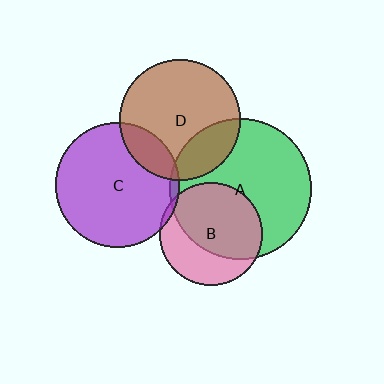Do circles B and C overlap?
Yes.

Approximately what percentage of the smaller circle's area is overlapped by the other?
Approximately 5%.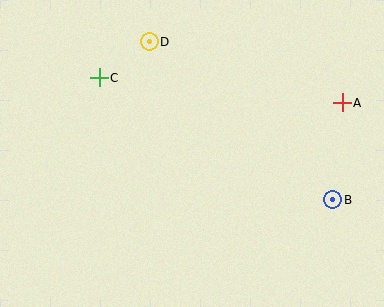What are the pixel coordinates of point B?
Point B is at (333, 200).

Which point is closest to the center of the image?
Point D at (149, 42) is closest to the center.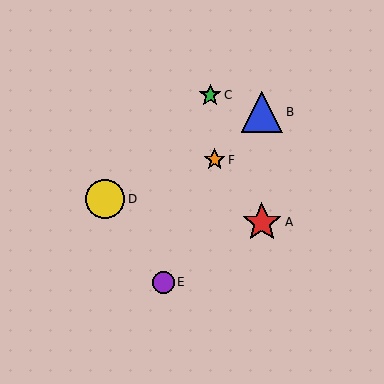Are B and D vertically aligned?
No, B is at x≈262 and D is at x≈105.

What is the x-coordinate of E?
Object E is at x≈163.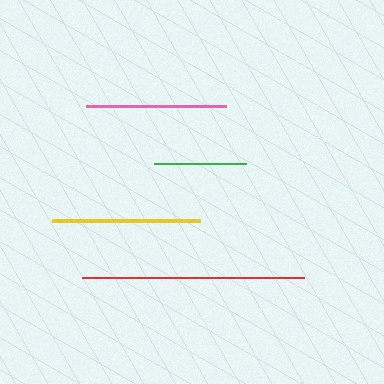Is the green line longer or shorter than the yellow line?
The yellow line is longer than the green line.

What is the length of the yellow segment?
The yellow segment is approximately 148 pixels long.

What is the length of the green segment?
The green segment is approximately 92 pixels long.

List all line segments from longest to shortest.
From longest to shortest: red, yellow, pink, green.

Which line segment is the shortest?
The green line is the shortest at approximately 92 pixels.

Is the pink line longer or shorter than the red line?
The red line is longer than the pink line.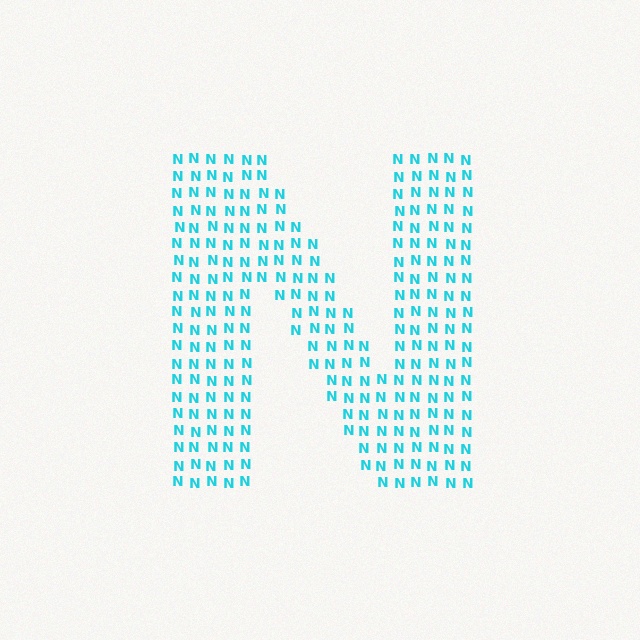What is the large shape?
The large shape is the letter N.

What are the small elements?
The small elements are letter N's.